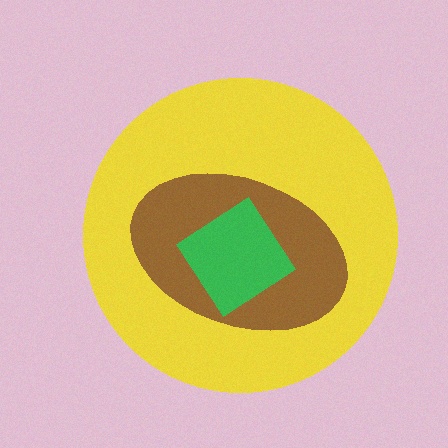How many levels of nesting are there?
3.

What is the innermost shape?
The green diamond.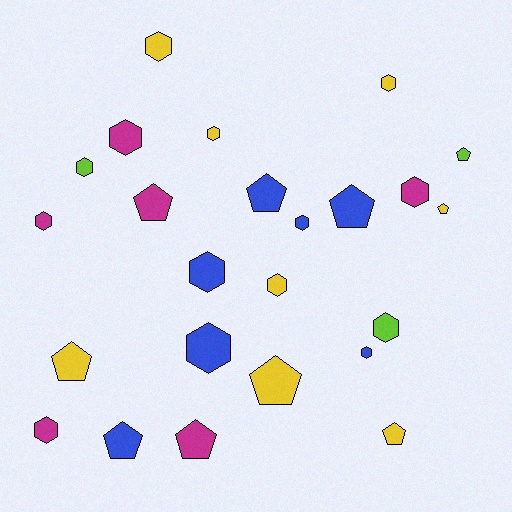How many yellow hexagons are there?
There are 4 yellow hexagons.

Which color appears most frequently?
Yellow, with 8 objects.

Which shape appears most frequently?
Hexagon, with 14 objects.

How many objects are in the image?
There are 24 objects.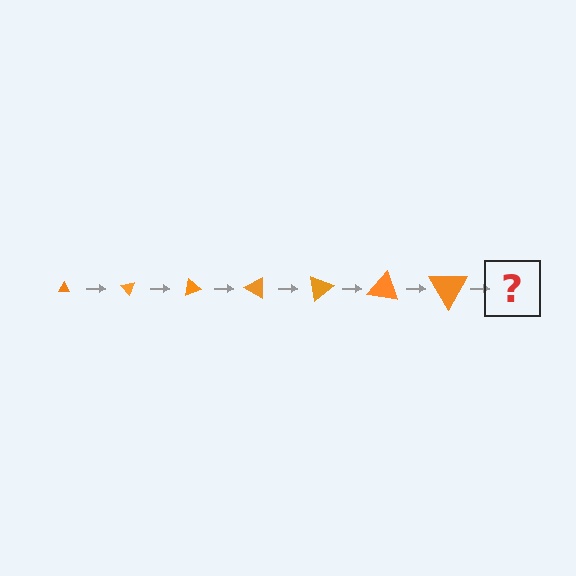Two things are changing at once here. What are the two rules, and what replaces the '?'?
The two rules are that the triangle grows larger each step and it rotates 50 degrees each step. The '?' should be a triangle, larger than the previous one and rotated 350 degrees from the start.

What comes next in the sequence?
The next element should be a triangle, larger than the previous one and rotated 350 degrees from the start.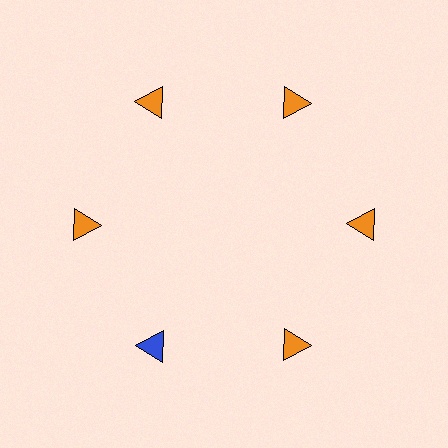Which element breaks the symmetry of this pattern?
The blue triangle at roughly the 7 o'clock position breaks the symmetry. All other shapes are orange triangles.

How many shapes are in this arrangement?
There are 6 shapes arranged in a ring pattern.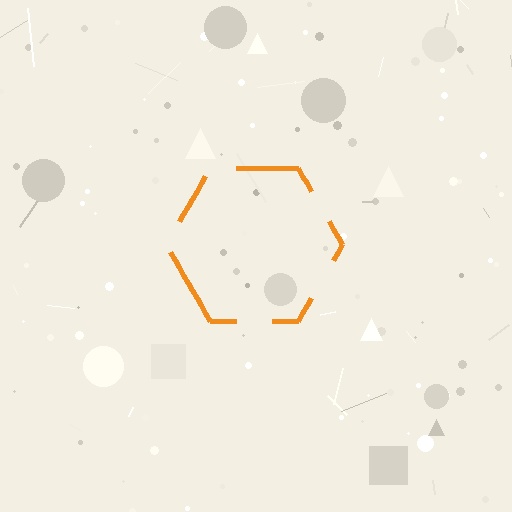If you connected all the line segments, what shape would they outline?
They would outline a hexagon.